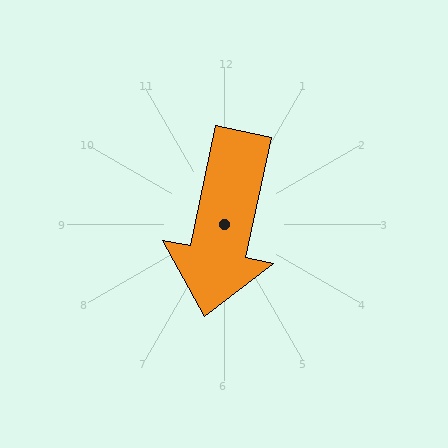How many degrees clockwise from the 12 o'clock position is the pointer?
Approximately 192 degrees.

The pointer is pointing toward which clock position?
Roughly 6 o'clock.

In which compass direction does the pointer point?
South.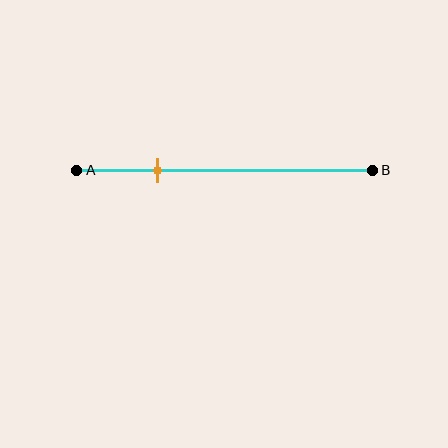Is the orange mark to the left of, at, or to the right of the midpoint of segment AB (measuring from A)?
The orange mark is to the left of the midpoint of segment AB.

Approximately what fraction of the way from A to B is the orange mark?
The orange mark is approximately 25% of the way from A to B.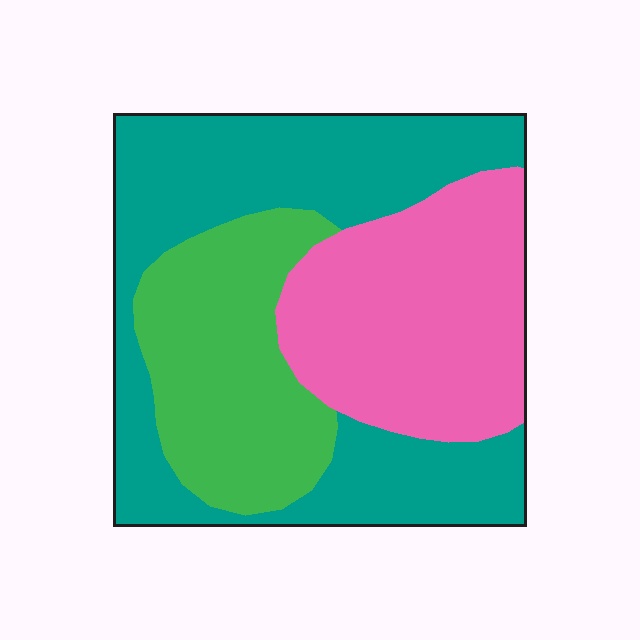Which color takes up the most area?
Teal, at roughly 45%.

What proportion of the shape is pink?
Pink takes up about one third (1/3) of the shape.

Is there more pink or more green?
Pink.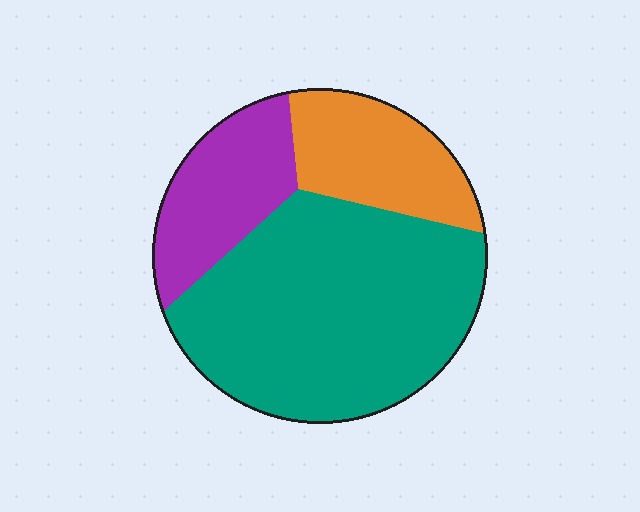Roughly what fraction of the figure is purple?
Purple covers 20% of the figure.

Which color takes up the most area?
Teal, at roughly 60%.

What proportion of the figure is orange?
Orange covers roughly 20% of the figure.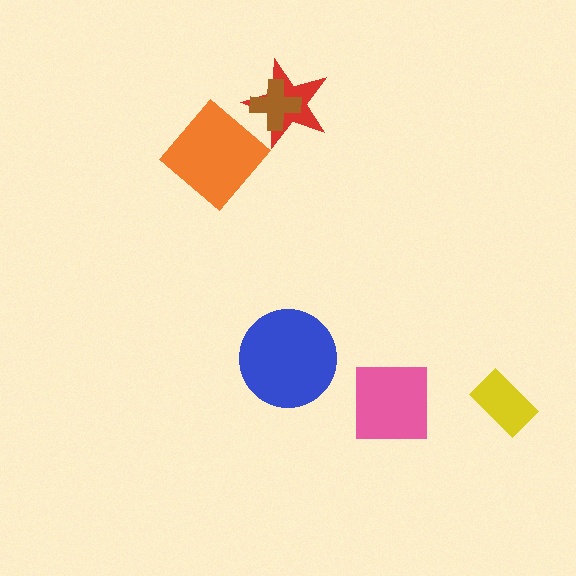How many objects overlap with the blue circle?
0 objects overlap with the blue circle.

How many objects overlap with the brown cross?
1 object overlaps with the brown cross.